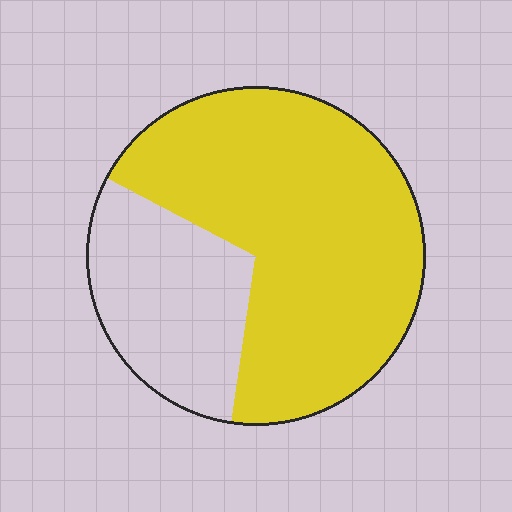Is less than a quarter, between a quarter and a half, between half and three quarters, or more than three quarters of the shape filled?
Between half and three quarters.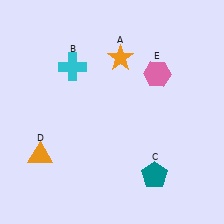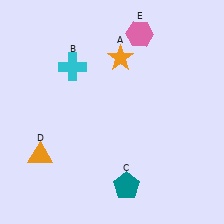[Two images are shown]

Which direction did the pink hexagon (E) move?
The pink hexagon (E) moved up.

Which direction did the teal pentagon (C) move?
The teal pentagon (C) moved left.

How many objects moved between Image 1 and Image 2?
2 objects moved between the two images.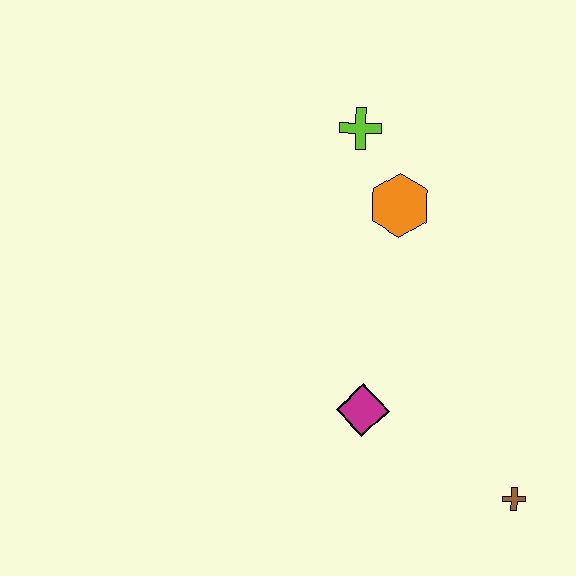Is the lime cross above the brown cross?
Yes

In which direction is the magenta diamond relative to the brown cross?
The magenta diamond is to the left of the brown cross.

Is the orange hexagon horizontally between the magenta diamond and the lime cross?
No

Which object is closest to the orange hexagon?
The lime cross is closest to the orange hexagon.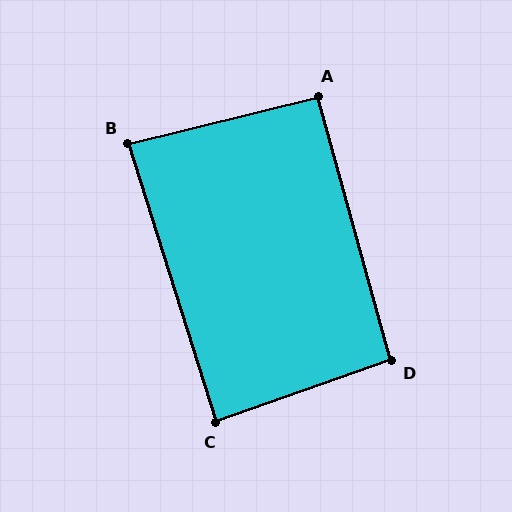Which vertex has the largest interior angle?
D, at approximately 94 degrees.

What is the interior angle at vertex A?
Approximately 92 degrees (approximately right).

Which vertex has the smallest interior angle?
B, at approximately 86 degrees.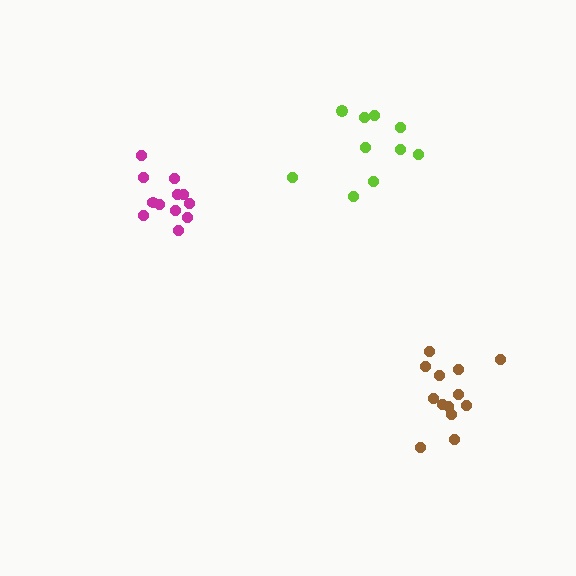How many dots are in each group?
Group 1: 12 dots, Group 2: 10 dots, Group 3: 13 dots (35 total).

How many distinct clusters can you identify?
There are 3 distinct clusters.